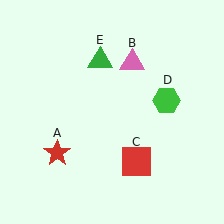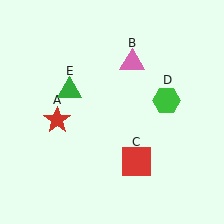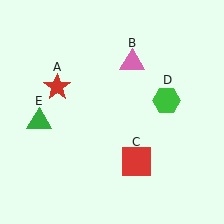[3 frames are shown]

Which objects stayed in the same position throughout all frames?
Pink triangle (object B) and red square (object C) and green hexagon (object D) remained stationary.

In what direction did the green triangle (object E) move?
The green triangle (object E) moved down and to the left.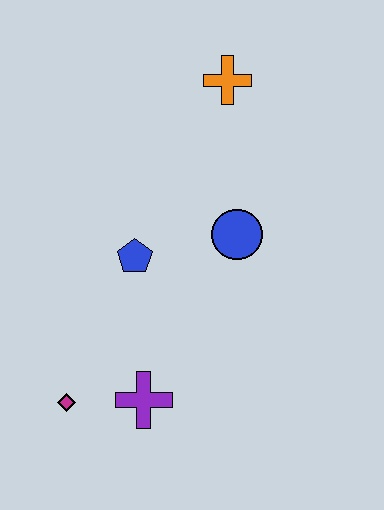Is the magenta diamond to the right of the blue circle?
No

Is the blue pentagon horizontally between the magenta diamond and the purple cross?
Yes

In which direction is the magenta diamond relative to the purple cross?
The magenta diamond is to the left of the purple cross.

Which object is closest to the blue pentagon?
The blue circle is closest to the blue pentagon.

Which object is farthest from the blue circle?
The magenta diamond is farthest from the blue circle.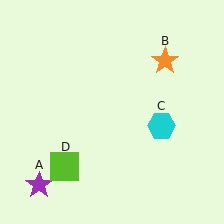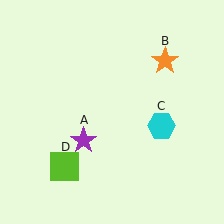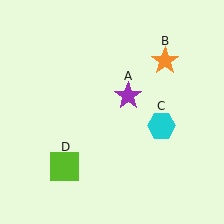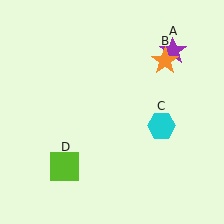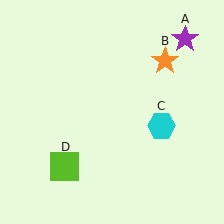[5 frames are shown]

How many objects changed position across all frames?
1 object changed position: purple star (object A).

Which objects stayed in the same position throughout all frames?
Orange star (object B) and cyan hexagon (object C) and lime square (object D) remained stationary.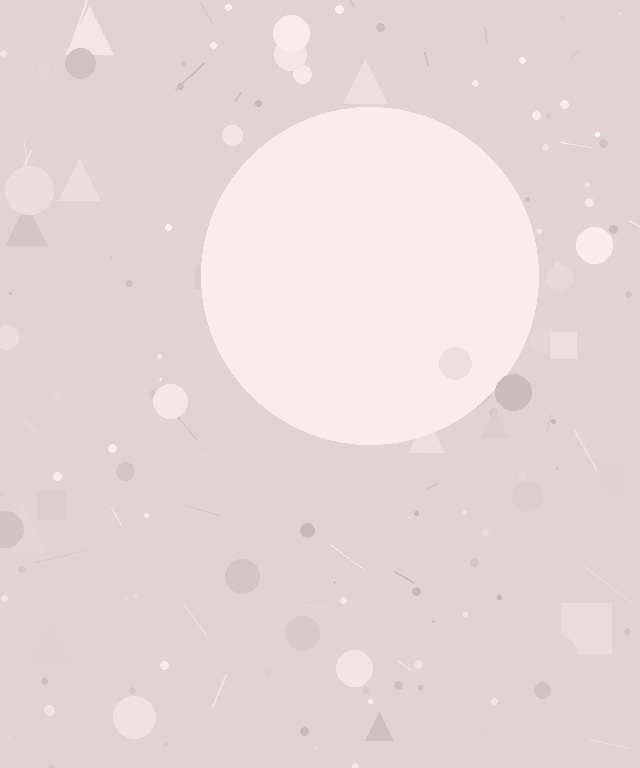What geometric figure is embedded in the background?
A circle is embedded in the background.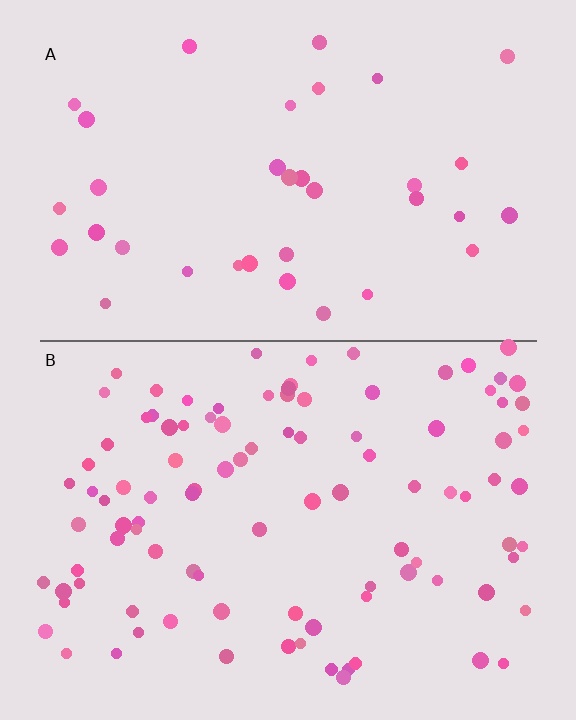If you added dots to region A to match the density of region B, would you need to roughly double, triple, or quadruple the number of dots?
Approximately triple.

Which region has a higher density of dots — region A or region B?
B (the bottom).